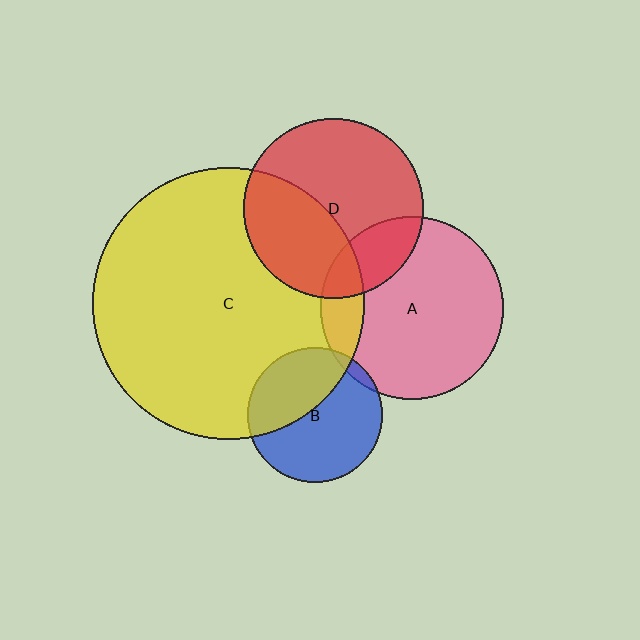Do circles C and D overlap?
Yes.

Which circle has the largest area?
Circle C (yellow).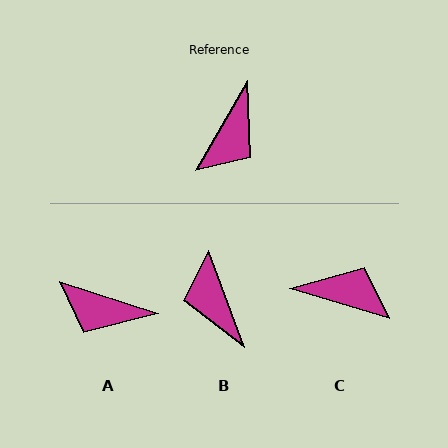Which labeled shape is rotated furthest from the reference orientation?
B, about 130 degrees away.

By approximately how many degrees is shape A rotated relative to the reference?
Approximately 78 degrees clockwise.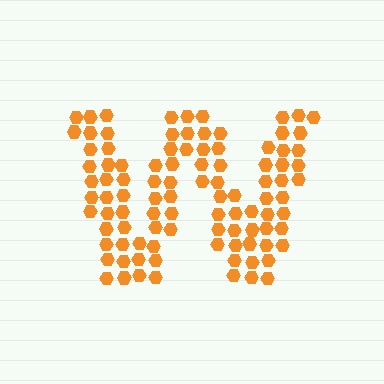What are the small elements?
The small elements are hexagons.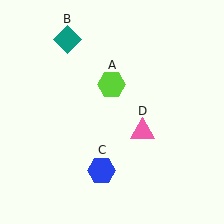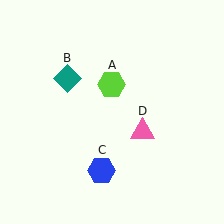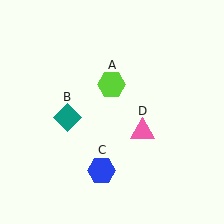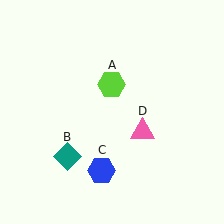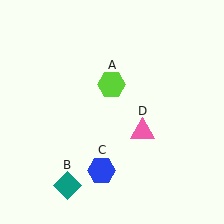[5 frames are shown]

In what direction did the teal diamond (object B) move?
The teal diamond (object B) moved down.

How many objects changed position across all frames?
1 object changed position: teal diamond (object B).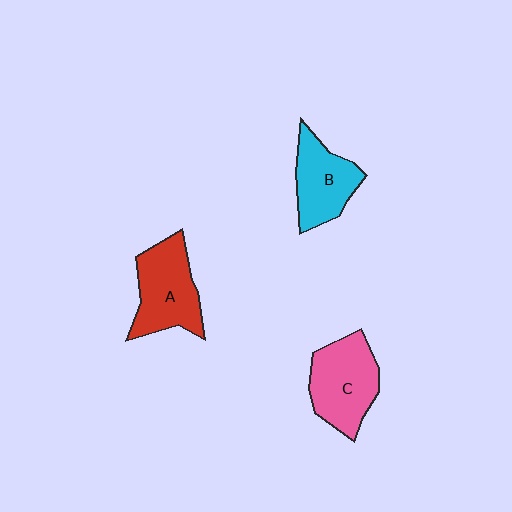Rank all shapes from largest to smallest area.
From largest to smallest: C (pink), A (red), B (cyan).